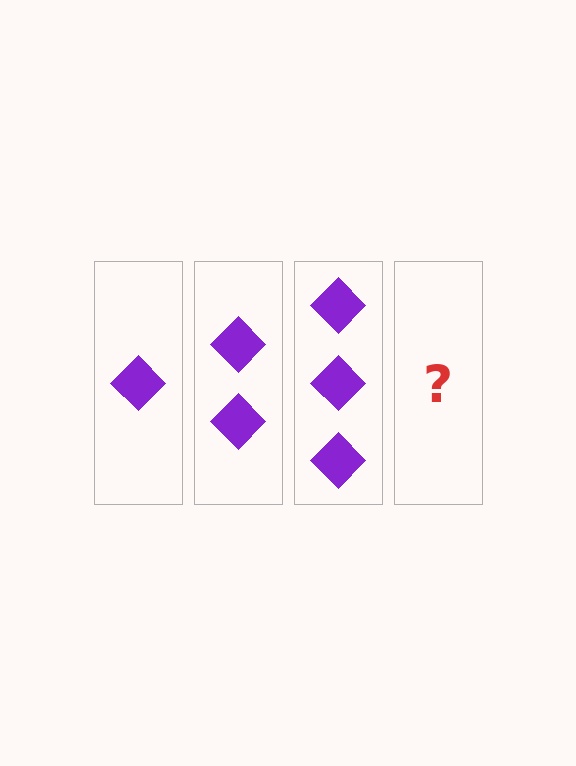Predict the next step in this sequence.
The next step is 4 diamonds.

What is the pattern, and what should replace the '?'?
The pattern is that each step adds one more diamond. The '?' should be 4 diamonds.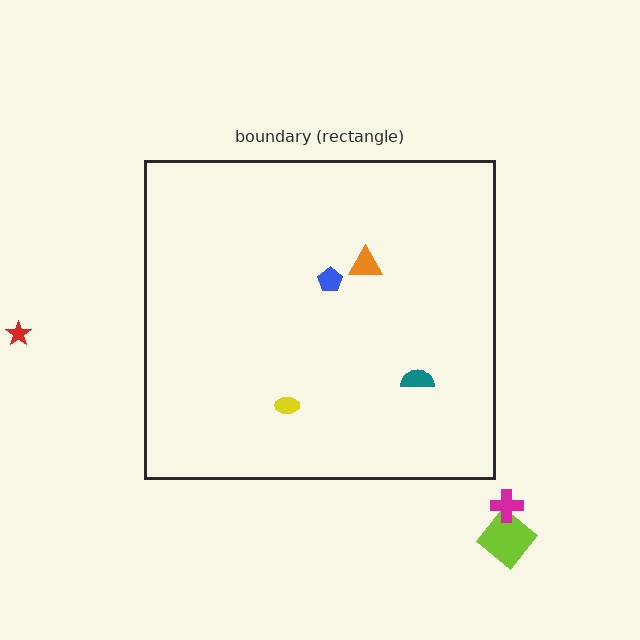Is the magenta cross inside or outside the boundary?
Outside.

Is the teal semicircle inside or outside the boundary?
Inside.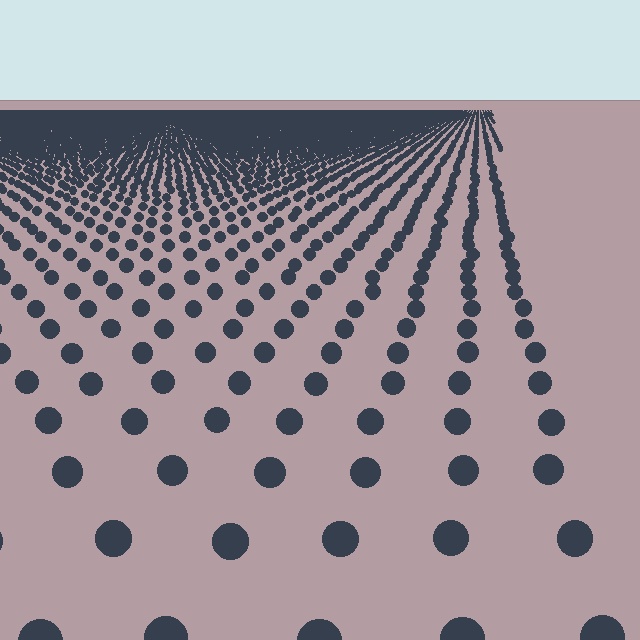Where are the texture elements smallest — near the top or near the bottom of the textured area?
Near the top.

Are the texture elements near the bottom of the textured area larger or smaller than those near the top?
Larger. Near the bottom, elements are closer to the viewer and appear at a bigger on-screen size.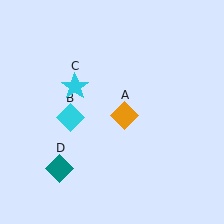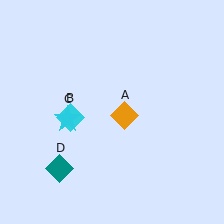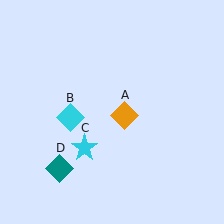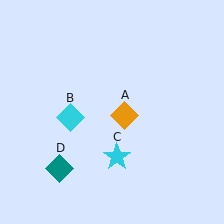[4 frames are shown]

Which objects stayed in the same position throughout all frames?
Orange diamond (object A) and cyan diamond (object B) and teal diamond (object D) remained stationary.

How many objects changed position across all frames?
1 object changed position: cyan star (object C).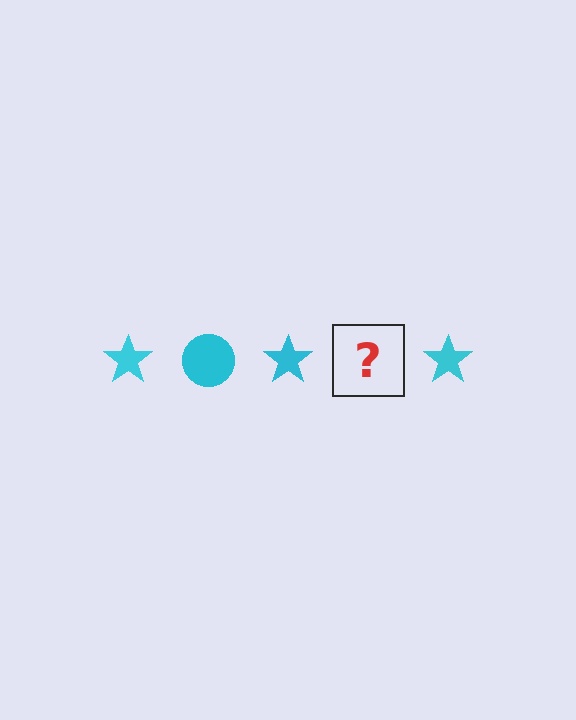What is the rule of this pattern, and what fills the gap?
The rule is that the pattern cycles through star, circle shapes in cyan. The gap should be filled with a cyan circle.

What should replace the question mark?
The question mark should be replaced with a cyan circle.